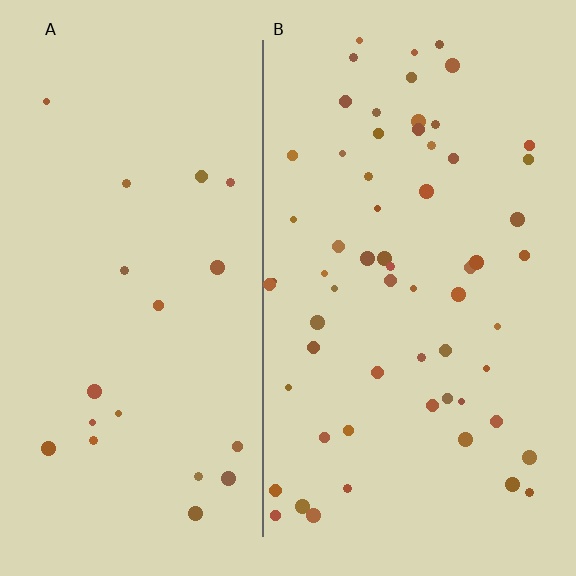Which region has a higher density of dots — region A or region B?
B (the right).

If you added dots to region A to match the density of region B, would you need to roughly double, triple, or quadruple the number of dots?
Approximately triple.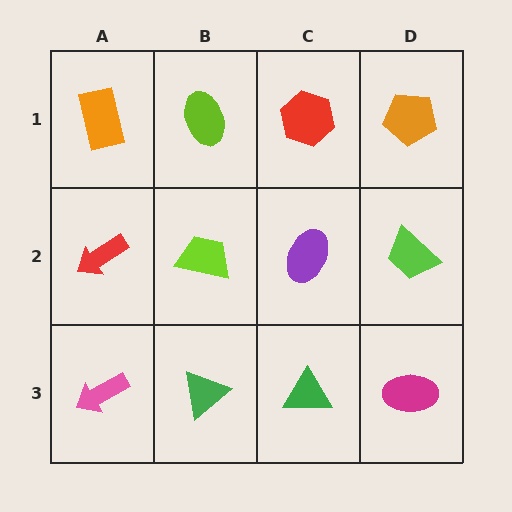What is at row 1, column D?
An orange pentagon.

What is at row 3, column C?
A green triangle.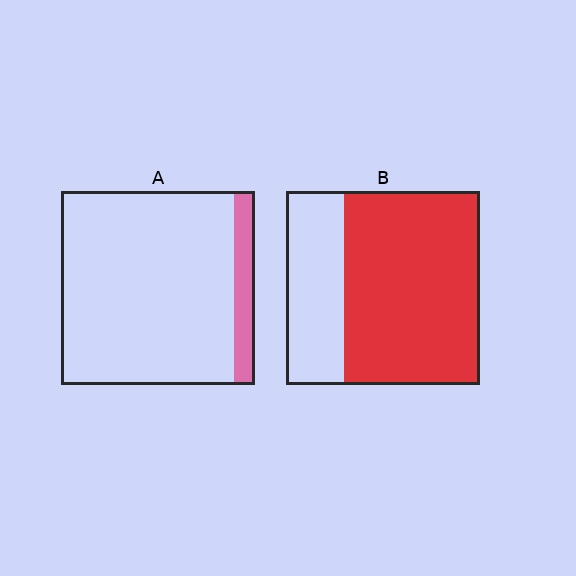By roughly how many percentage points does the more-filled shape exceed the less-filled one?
By roughly 60 percentage points (B over A).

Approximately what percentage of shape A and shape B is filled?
A is approximately 10% and B is approximately 70%.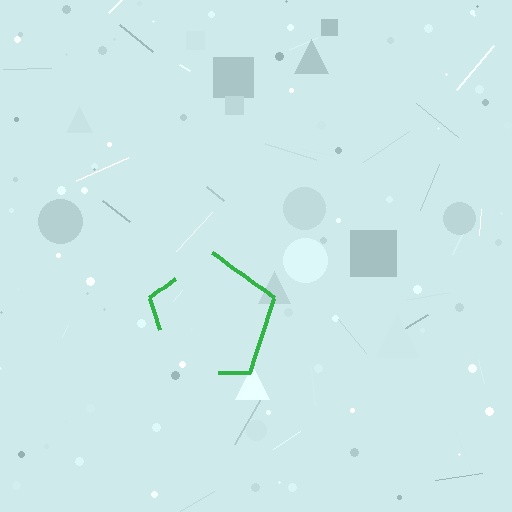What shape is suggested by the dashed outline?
The dashed outline suggests a pentagon.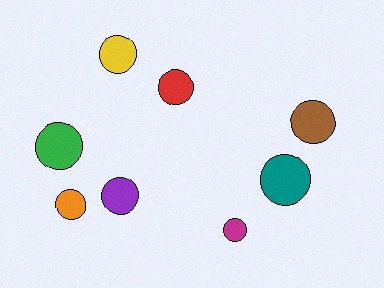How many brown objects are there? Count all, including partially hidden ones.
There is 1 brown object.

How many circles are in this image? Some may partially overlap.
There are 8 circles.